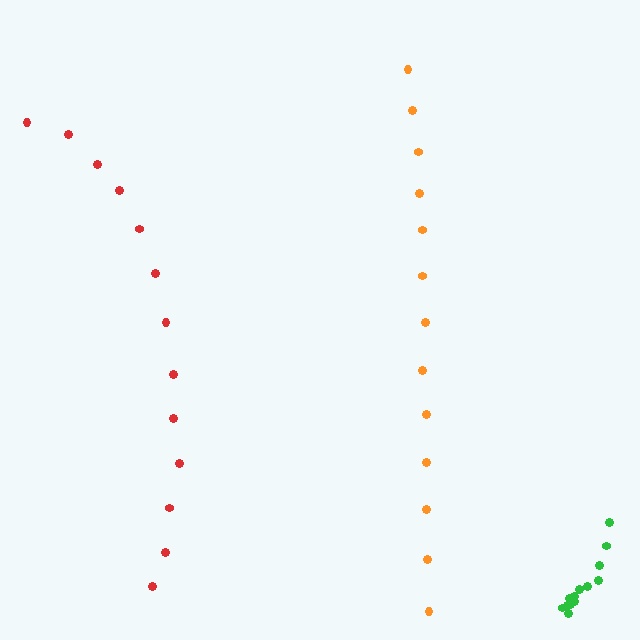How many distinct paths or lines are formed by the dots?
There are 3 distinct paths.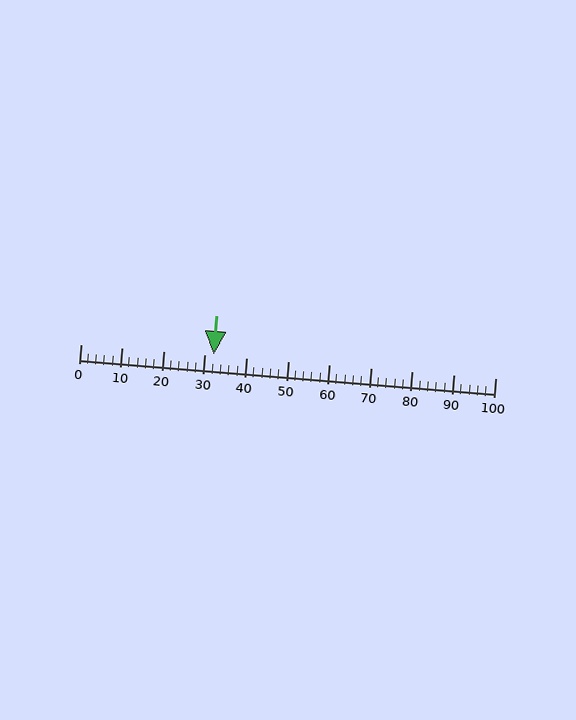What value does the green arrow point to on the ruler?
The green arrow points to approximately 32.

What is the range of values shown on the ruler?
The ruler shows values from 0 to 100.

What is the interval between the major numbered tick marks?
The major tick marks are spaced 10 units apart.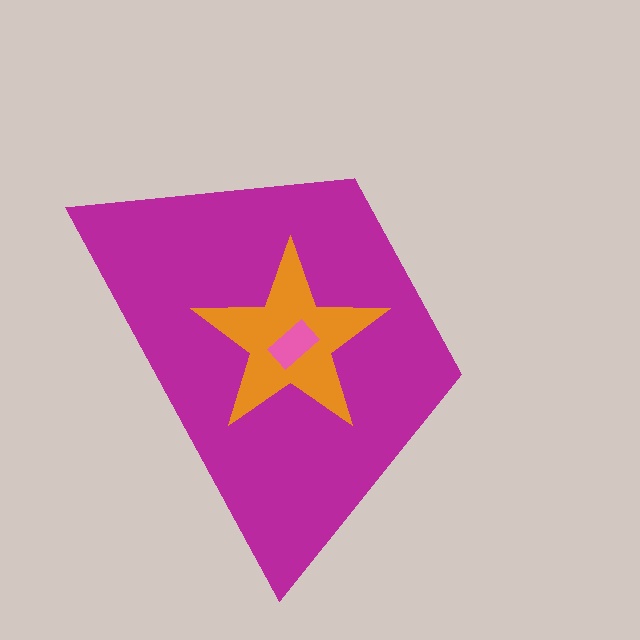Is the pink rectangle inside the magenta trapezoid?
Yes.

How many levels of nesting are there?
3.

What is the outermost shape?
The magenta trapezoid.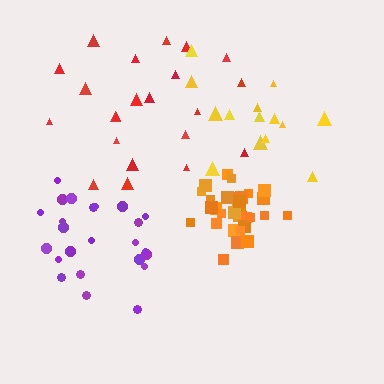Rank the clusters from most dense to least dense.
orange, purple, red, yellow.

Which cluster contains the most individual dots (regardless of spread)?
Orange (33).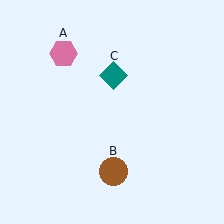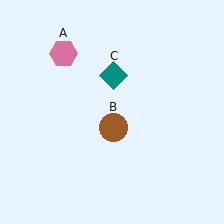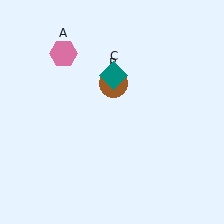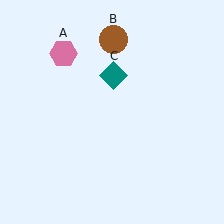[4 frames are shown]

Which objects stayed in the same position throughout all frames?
Pink hexagon (object A) and teal diamond (object C) remained stationary.